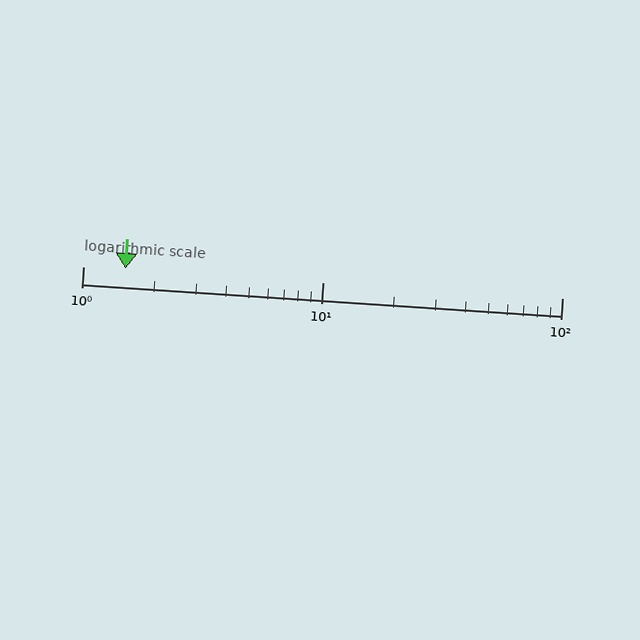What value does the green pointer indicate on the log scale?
The pointer indicates approximately 1.5.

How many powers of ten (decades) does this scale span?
The scale spans 2 decades, from 1 to 100.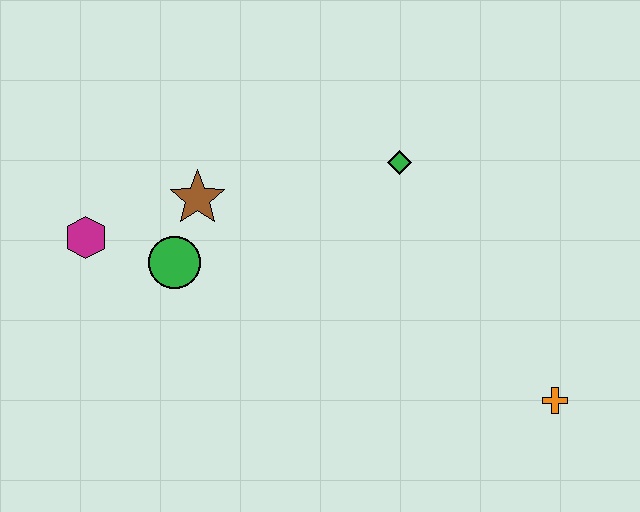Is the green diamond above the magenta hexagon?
Yes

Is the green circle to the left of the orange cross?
Yes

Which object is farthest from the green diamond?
The magenta hexagon is farthest from the green diamond.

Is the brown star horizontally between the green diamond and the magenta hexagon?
Yes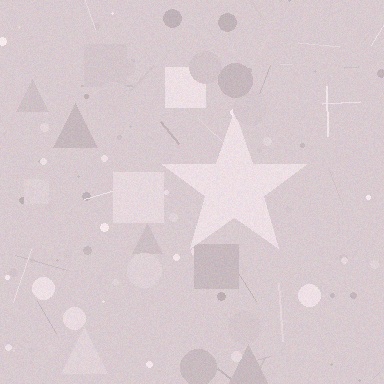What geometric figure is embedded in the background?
A star is embedded in the background.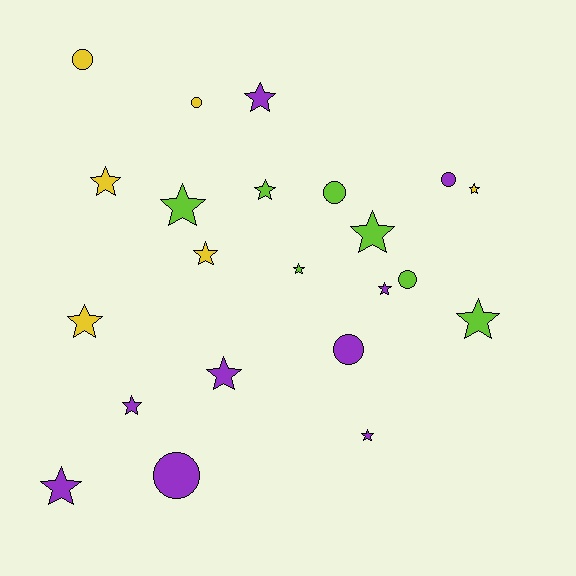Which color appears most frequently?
Purple, with 9 objects.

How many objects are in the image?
There are 22 objects.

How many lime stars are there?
There are 5 lime stars.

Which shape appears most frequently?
Star, with 15 objects.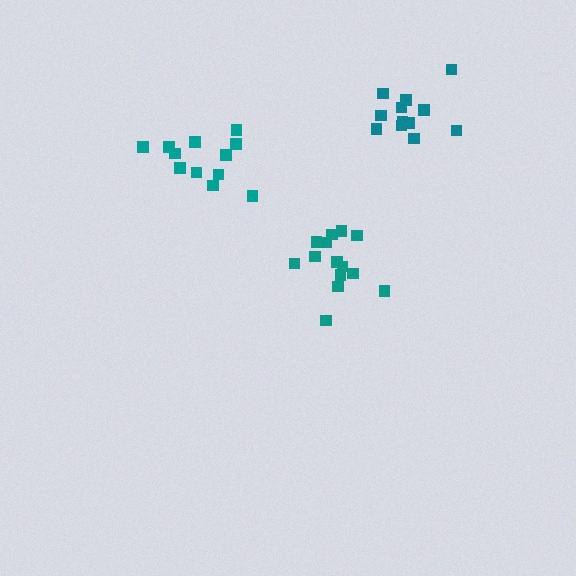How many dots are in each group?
Group 1: 14 dots, Group 2: 12 dots, Group 3: 12 dots (38 total).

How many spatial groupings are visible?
There are 3 spatial groupings.